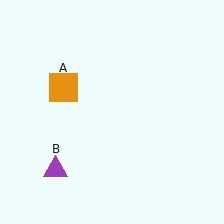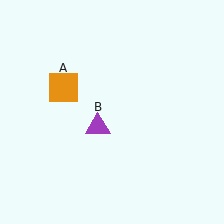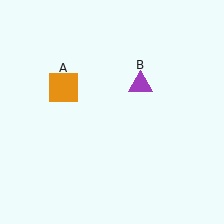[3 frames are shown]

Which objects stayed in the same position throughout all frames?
Orange square (object A) remained stationary.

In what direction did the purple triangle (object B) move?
The purple triangle (object B) moved up and to the right.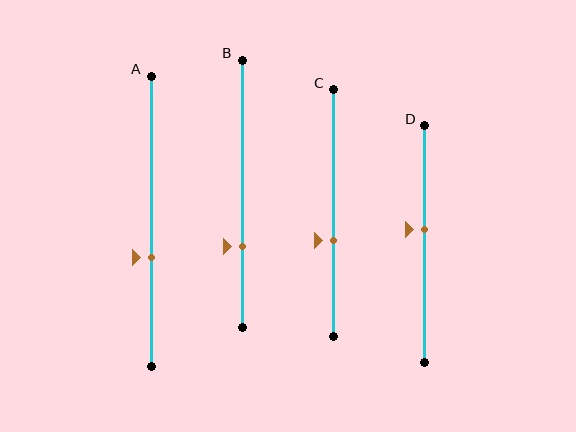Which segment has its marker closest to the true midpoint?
Segment D has its marker closest to the true midpoint.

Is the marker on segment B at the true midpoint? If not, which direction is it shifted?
No, the marker on segment B is shifted downward by about 20% of the segment length.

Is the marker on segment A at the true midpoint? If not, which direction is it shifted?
No, the marker on segment A is shifted downward by about 12% of the segment length.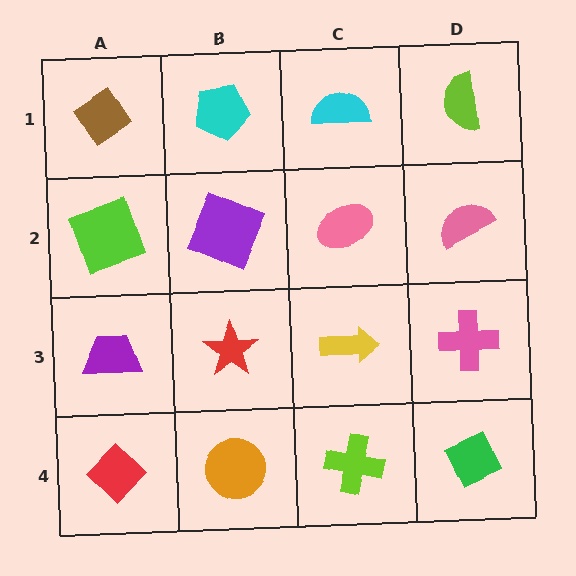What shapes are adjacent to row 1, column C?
A pink ellipse (row 2, column C), a cyan pentagon (row 1, column B), a lime semicircle (row 1, column D).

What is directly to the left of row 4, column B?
A red diamond.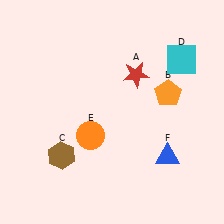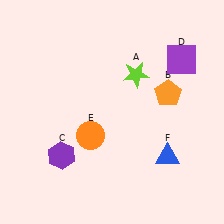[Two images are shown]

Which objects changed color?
A changed from red to lime. C changed from brown to purple. D changed from cyan to purple.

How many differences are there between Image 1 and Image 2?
There are 3 differences between the two images.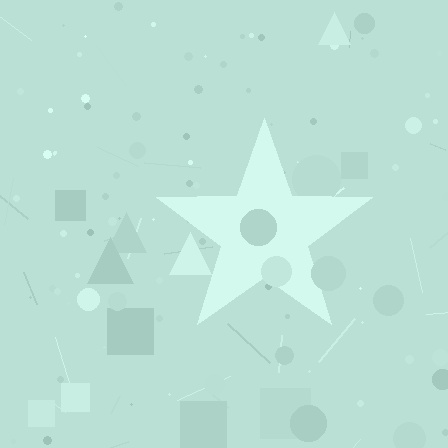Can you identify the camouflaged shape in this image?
The camouflaged shape is a star.